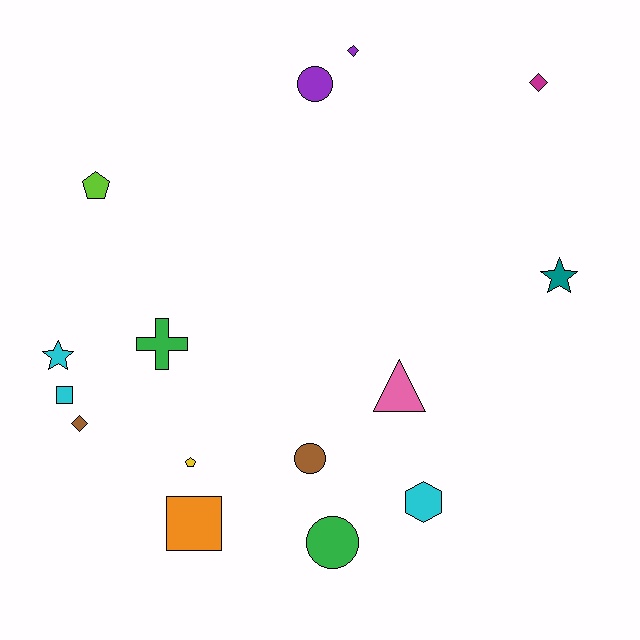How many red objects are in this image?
There are no red objects.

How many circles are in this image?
There are 3 circles.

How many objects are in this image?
There are 15 objects.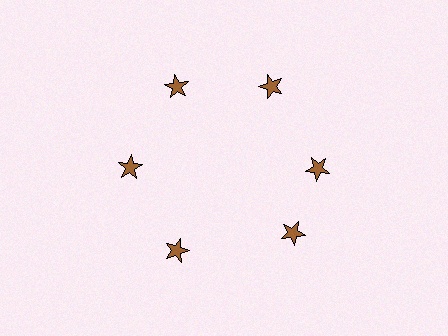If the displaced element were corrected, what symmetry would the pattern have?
It would have 6-fold rotational symmetry — the pattern would map onto itself every 60 degrees.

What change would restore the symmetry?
The symmetry would be restored by rotating it back into even spacing with its neighbors so that all 6 stars sit at equal angles and equal distance from the center.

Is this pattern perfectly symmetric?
No. The 6 brown stars are arranged in a ring, but one element near the 5 o'clock position is rotated out of alignment along the ring, breaking the 6-fold rotational symmetry.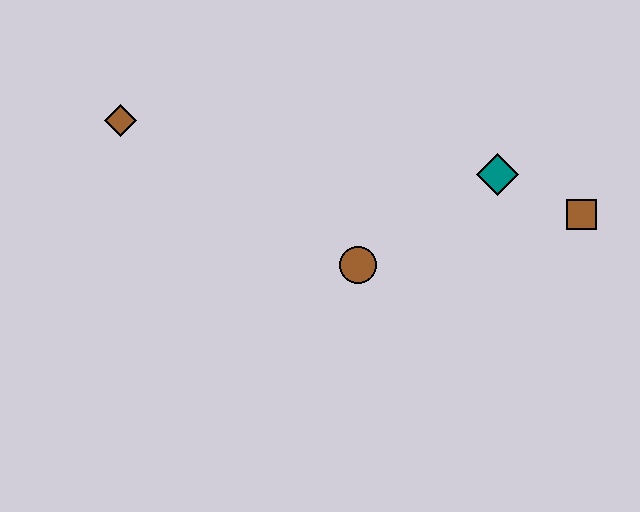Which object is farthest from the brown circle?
The brown diamond is farthest from the brown circle.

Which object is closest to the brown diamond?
The brown circle is closest to the brown diamond.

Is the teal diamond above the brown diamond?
No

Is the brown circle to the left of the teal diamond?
Yes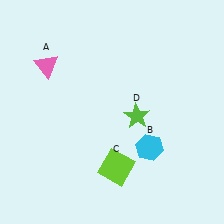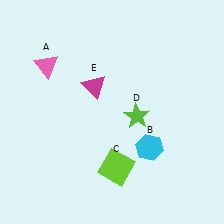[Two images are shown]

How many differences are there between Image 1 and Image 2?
There is 1 difference between the two images.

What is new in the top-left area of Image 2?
A magenta triangle (E) was added in the top-left area of Image 2.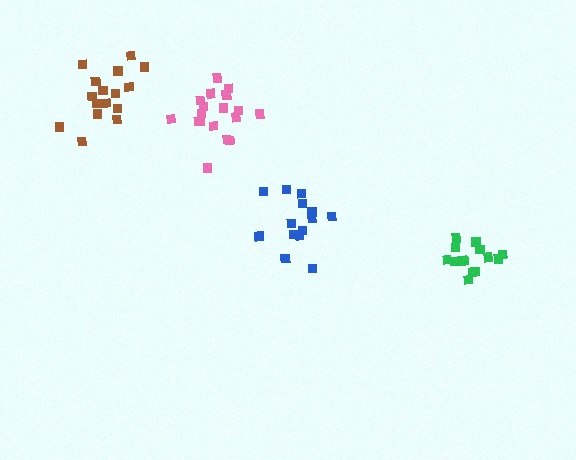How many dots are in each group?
Group 1: 14 dots, Group 2: 18 dots, Group 3: 16 dots, Group 4: 14 dots (62 total).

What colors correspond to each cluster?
The clusters are colored: blue, pink, brown, green.